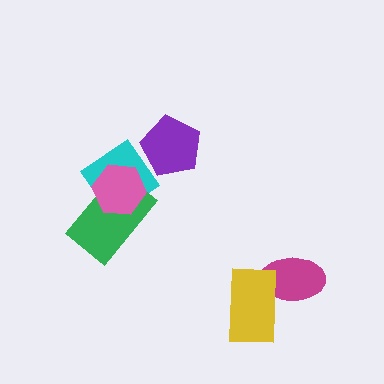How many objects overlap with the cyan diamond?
3 objects overlap with the cyan diamond.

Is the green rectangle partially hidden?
Yes, it is partially covered by another shape.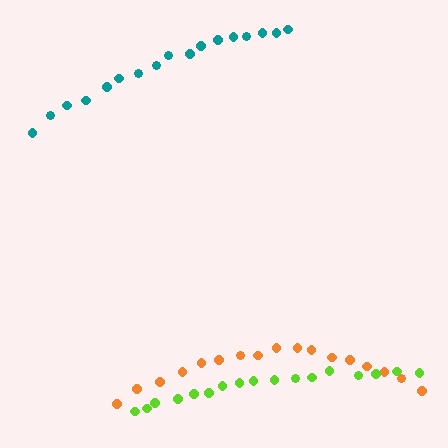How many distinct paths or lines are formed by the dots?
There are 3 distinct paths.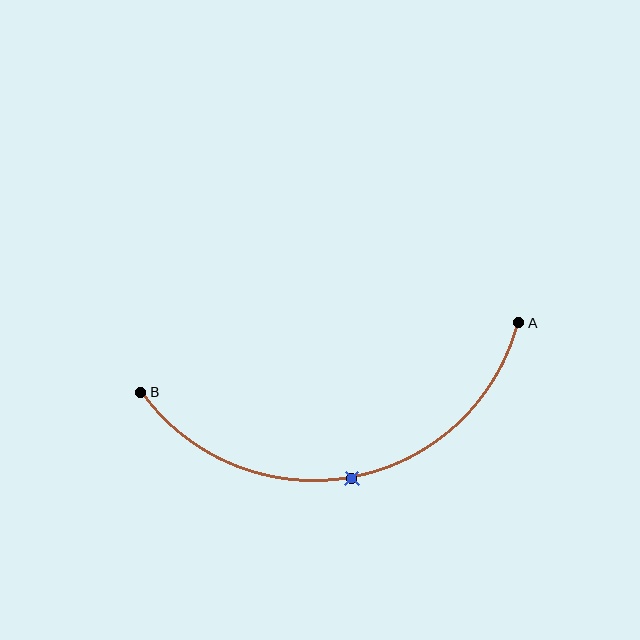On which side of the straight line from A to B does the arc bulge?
The arc bulges below the straight line connecting A and B.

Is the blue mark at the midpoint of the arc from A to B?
Yes. The blue mark lies on the arc at equal arc-length from both A and B — it is the arc midpoint.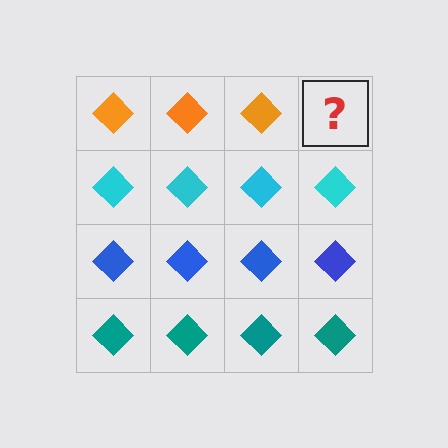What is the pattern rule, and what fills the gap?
The rule is that each row has a consistent color. The gap should be filled with an orange diamond.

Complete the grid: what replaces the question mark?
The question mark should be replaced with an orange diamond.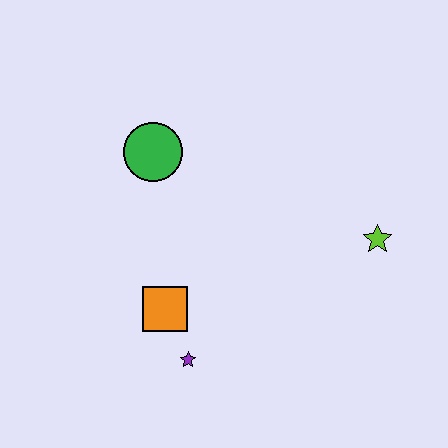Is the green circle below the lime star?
No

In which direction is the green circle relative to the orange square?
The green circle is above the orange square.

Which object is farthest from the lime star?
The green circle is farthest from the lime star.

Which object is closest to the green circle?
The orange square is closest to the green circle.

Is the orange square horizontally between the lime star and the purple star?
No